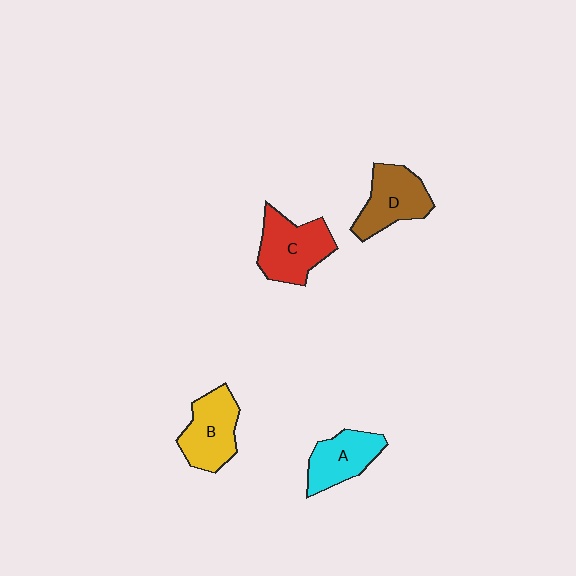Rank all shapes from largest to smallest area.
From largest to smallest: C (red), B (yellow), D (brown), A (cyan).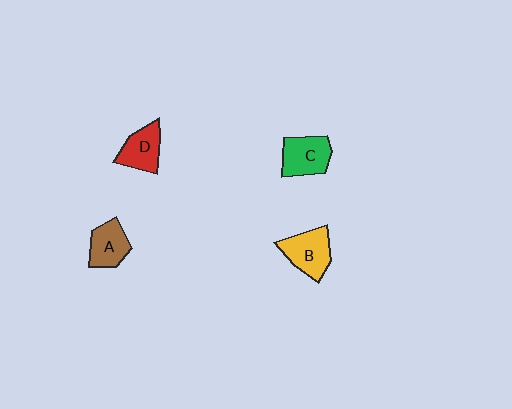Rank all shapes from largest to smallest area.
From largest to smallest: B (yellow), C (green), A (brown), D (red).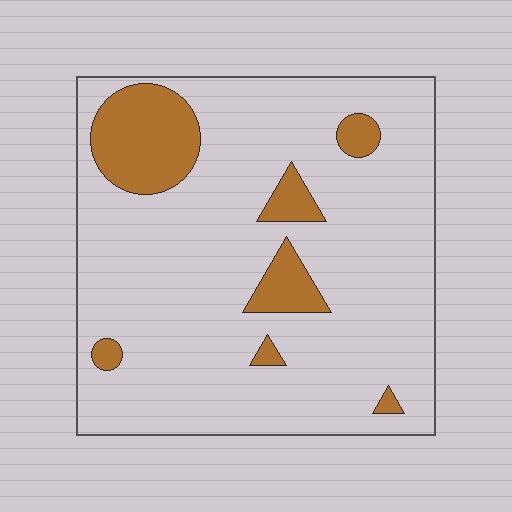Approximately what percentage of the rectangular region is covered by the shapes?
Approximately 15%.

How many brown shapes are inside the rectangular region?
7.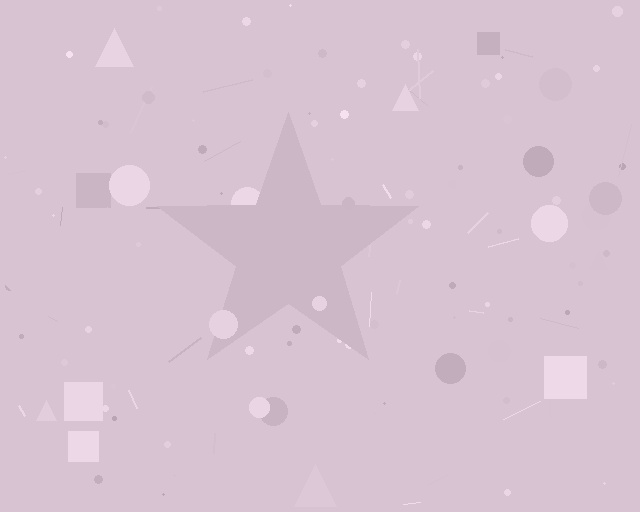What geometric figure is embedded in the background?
A star is embedded in the background.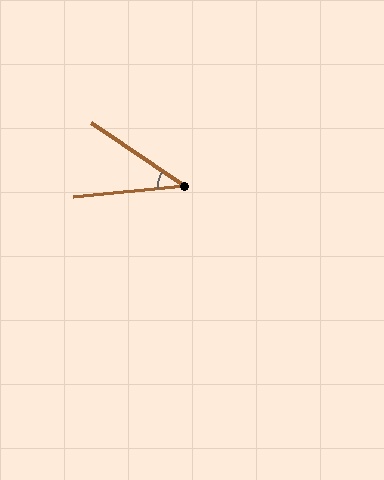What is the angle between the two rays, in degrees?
Approximately 39 degrees.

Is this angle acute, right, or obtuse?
It is acute.